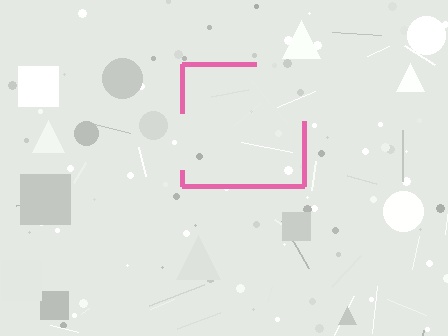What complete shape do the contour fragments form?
The contour fragments form a square.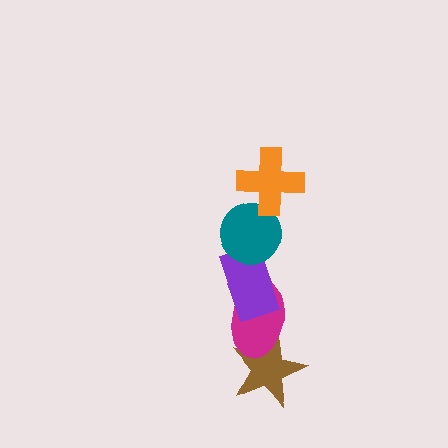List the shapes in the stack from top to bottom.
From top to bottom: the orange cross, the teal circle, the purple rectangle, the magenta ellipse, the brown star.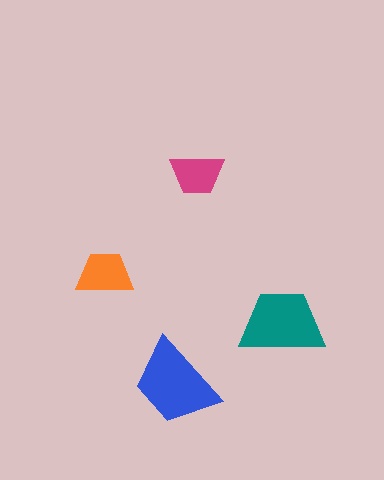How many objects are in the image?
There are 4 objects in the image.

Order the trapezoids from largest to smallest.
the blue one, the teal one, the orange one, the magenta one.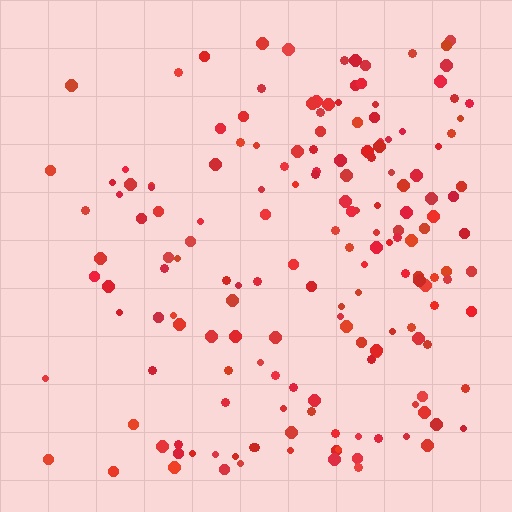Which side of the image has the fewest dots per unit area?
The left.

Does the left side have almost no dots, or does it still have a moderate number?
Still a moderate number, just noticeably fewer than the right.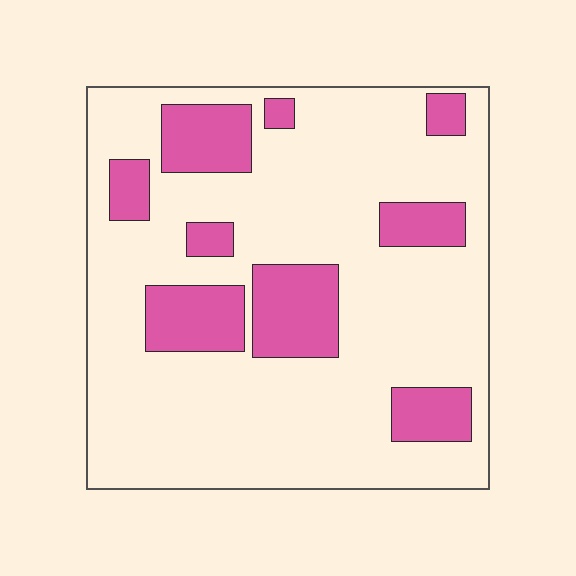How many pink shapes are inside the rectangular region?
9.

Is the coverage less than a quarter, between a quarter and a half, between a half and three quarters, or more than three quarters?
Less than a quarter.